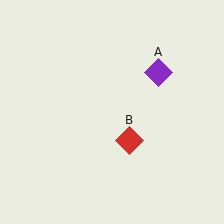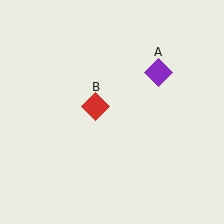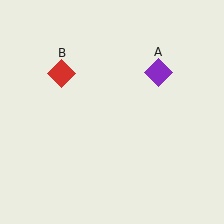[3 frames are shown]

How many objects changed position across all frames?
1 object changed position: red diamond (object B).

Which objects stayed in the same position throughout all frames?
Purple diamond (object A) remained stationary.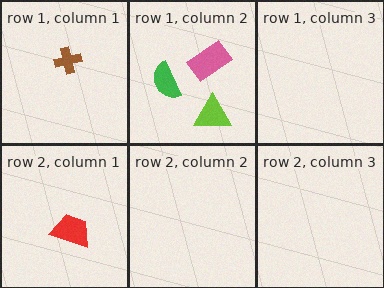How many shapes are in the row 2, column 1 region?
1.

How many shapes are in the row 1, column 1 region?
1.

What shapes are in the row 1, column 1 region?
The brown cross.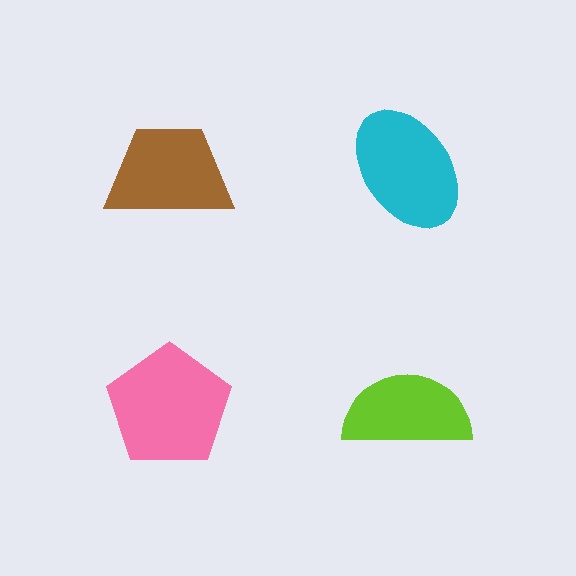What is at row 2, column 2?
A lime semicircle.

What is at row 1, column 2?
A cyan ellipse.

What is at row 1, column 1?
A brown trapezoid.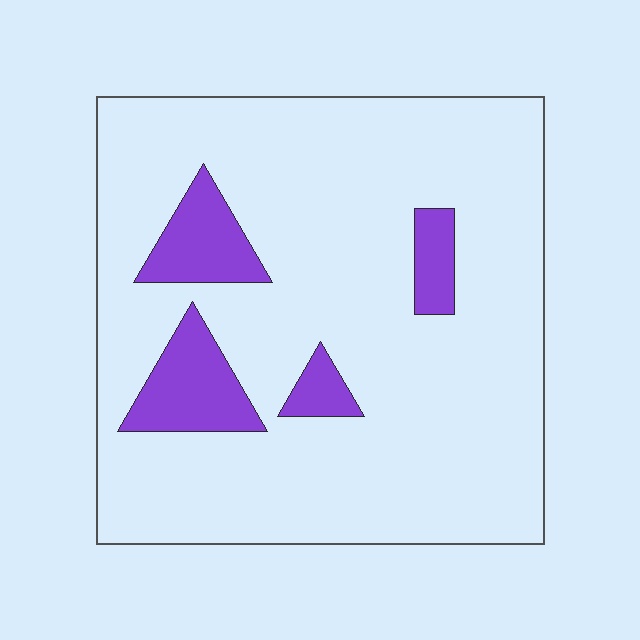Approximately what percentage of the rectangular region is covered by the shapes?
Approximately 15%.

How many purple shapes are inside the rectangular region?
4.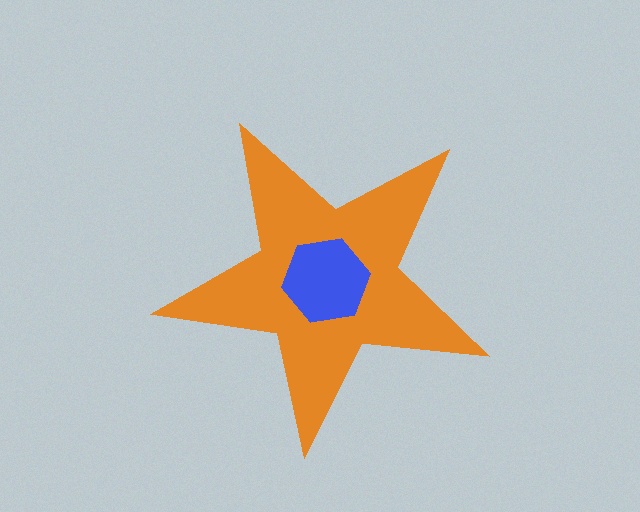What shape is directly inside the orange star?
The blue hexagon.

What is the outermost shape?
The orange star.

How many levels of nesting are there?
2.